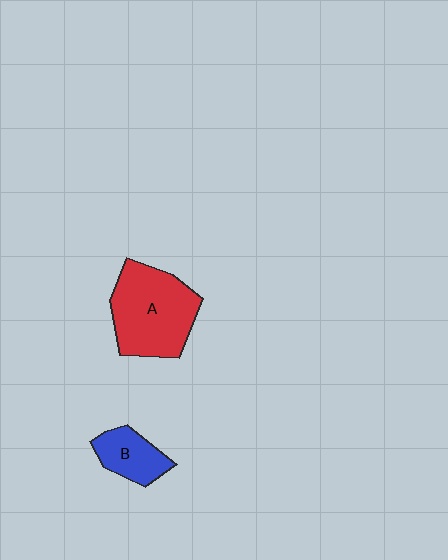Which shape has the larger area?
Shape A (red).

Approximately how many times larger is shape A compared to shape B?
Approximately 2.2 times.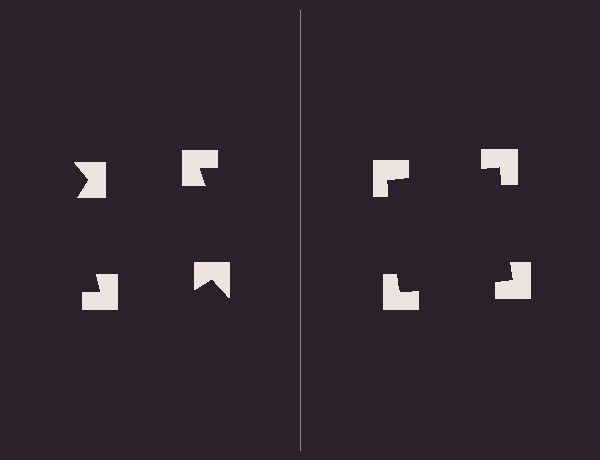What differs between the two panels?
The notched squares are positioned identically on both sides; only the wedge orientations differ. On the right they align to a square; on the left they are misaligned.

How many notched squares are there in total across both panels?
8 — 4 on each side.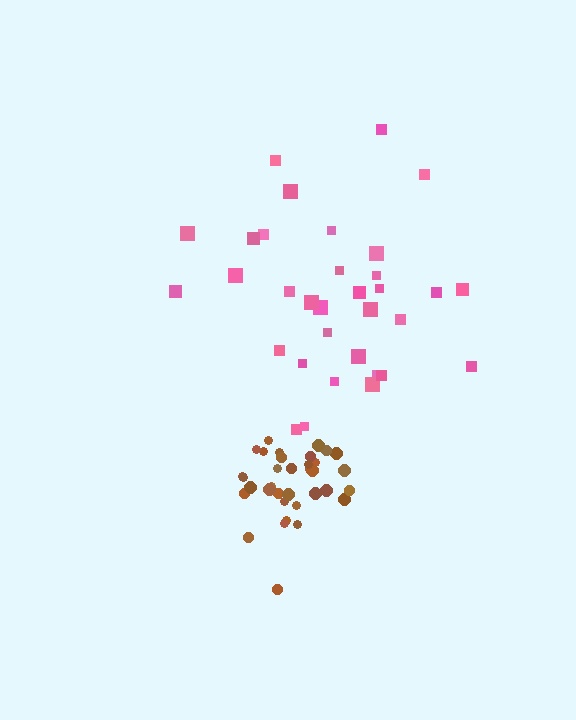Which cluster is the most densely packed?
Brown.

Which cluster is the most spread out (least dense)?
Pink.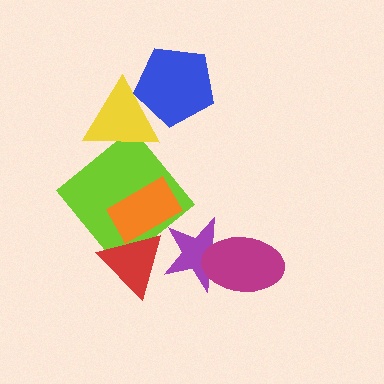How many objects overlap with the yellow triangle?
2 objects overlap with the yellow triangle.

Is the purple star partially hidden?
Yes, it is partially covered by another shape.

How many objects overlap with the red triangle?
3 objects overlap with the red triangle.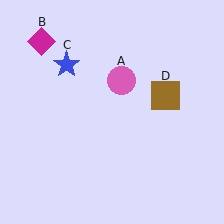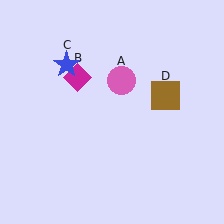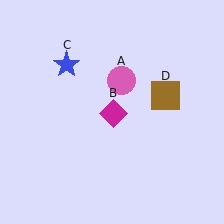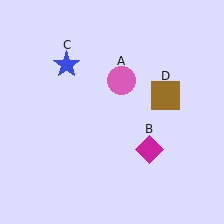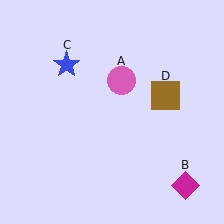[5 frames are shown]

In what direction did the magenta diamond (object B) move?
The magenta diamond (object B) moved down and to the right.